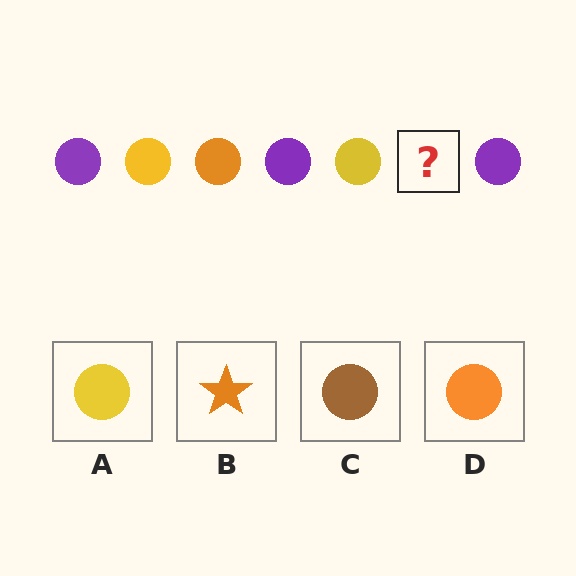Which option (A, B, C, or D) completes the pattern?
D.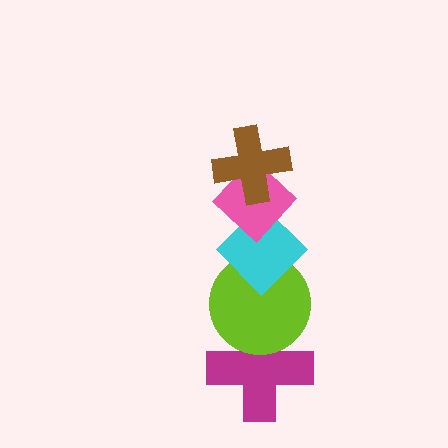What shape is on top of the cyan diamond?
The pink diamond is on top of the cyan diamond.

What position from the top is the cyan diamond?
The cyan diamond is 3rd from the top.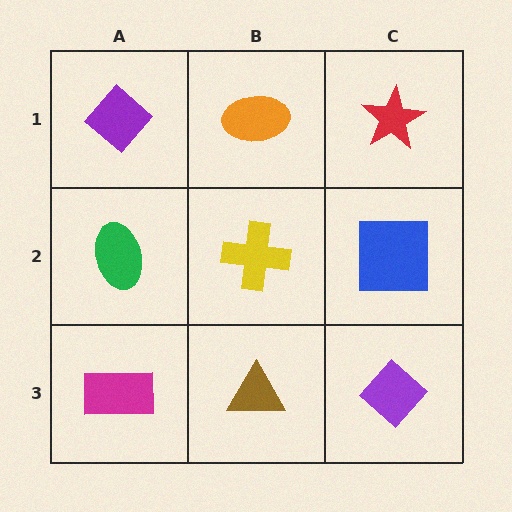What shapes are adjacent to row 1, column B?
A yellow cross (row 2, column B), a purple diamond (row 1, column A), a red star (row 1, column C).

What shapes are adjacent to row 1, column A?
A green ellipse (row 2, column A), an orange ellipse (row 1, column B).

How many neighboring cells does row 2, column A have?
3.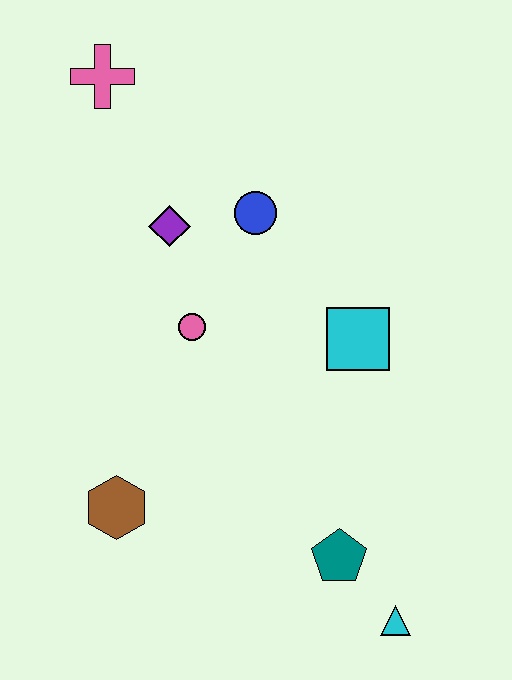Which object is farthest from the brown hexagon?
The pink cross is farthest from the brown hexagon.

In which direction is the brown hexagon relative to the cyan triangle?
The brown hexagon is to the left of the cyan triangle.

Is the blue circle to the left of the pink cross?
No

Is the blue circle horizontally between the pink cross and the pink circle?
No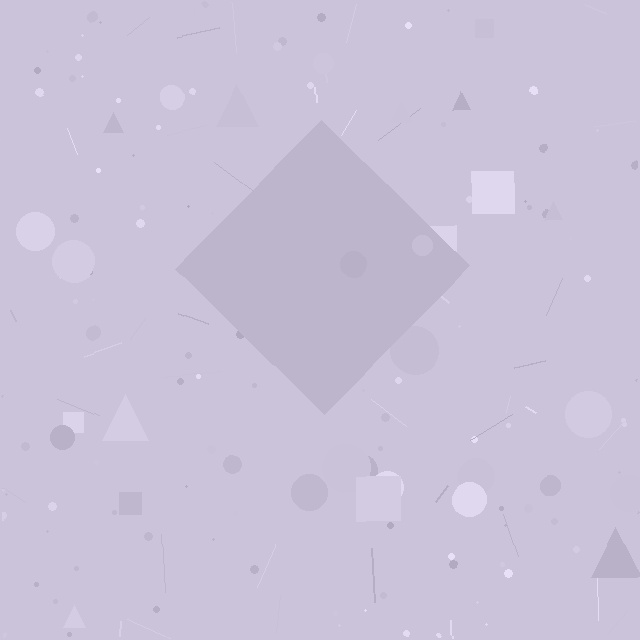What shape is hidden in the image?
A diamond is hidden in the image.